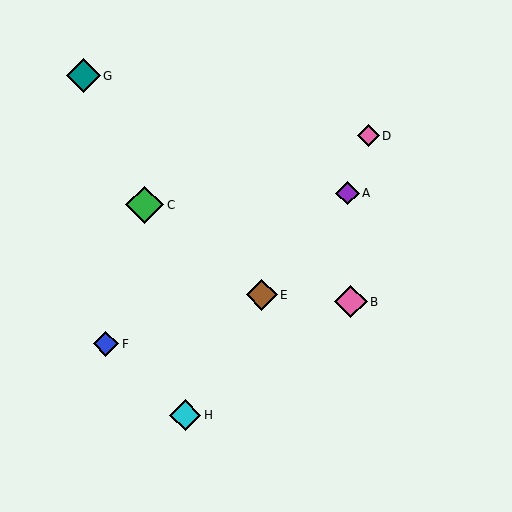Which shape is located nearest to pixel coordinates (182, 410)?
The cyan diamond (labeled H) at (185, 415) is nearest to that location.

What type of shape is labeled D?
Shape D is a pink diamond.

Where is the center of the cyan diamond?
The center of the cyan diamond is at (185, 415).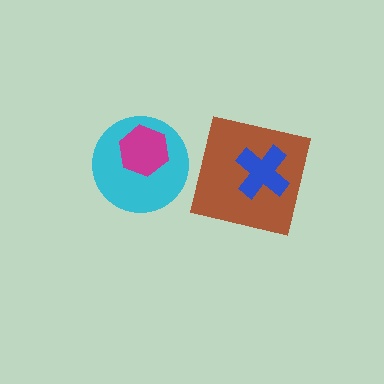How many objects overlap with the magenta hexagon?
1 object overlaps with the magenta hexagon.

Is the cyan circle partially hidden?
Yes, it is partially covered by another shape.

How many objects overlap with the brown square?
1 object overlaps with the brown square.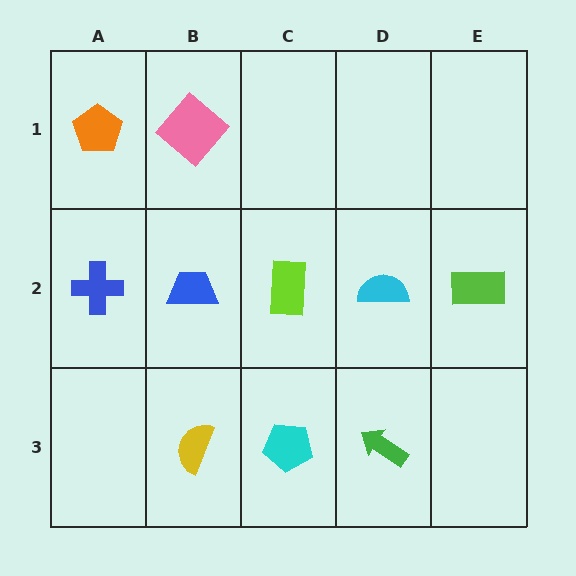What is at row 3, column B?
A yellow semicircle.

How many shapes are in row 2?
5 shapes.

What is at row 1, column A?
An orange pentagon.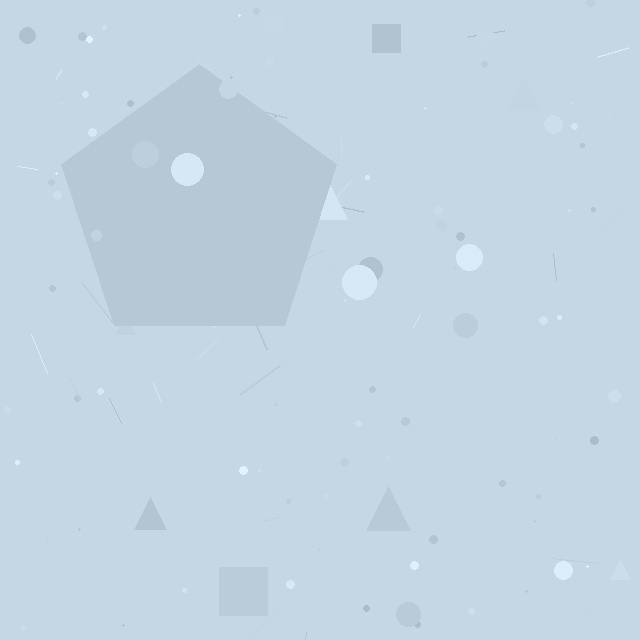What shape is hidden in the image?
A pentagon is hidden in the image.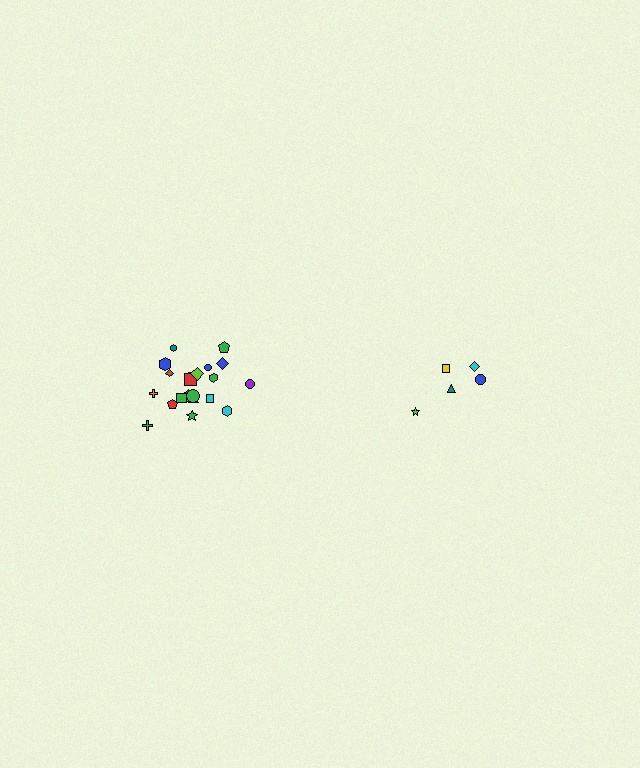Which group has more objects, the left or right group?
The left group.